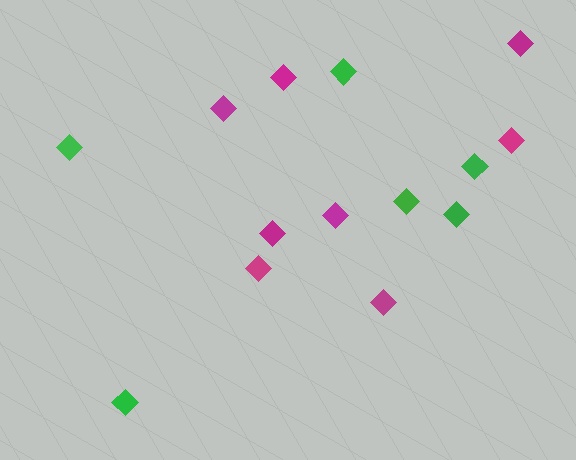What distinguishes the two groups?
There are 2 groups: one group of magenta diamonds (8) and one group of green diamonds (6).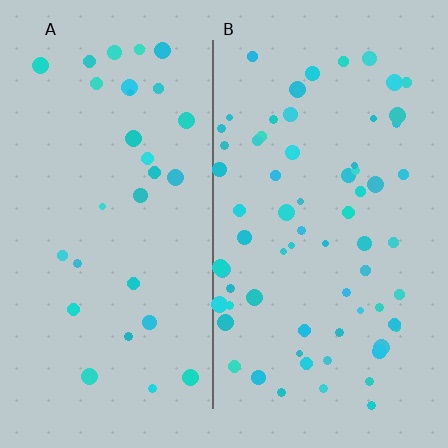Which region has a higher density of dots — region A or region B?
B (the right).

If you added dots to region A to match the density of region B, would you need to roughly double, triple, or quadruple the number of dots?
Approximately double.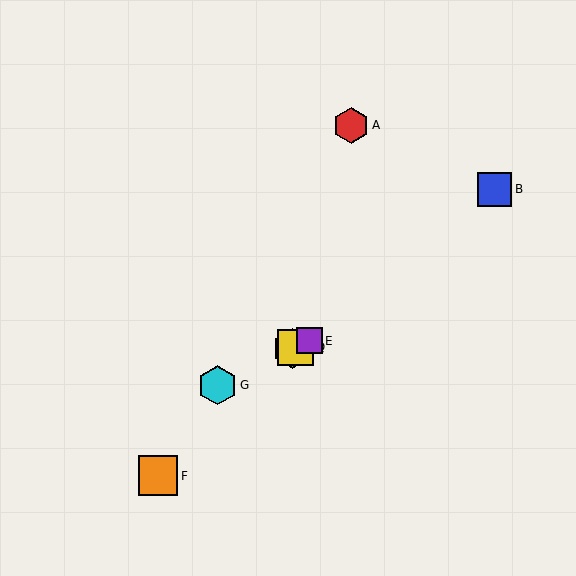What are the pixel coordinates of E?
Object E is at (309, 341).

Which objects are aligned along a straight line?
Objects C, D, E, G are aligned along a straight line.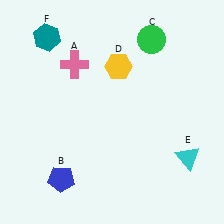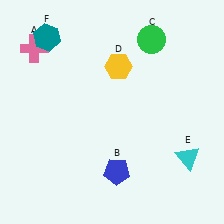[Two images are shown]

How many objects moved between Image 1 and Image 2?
2 objects moved between the two images.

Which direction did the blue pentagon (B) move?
The blue pentagon (B) moved right.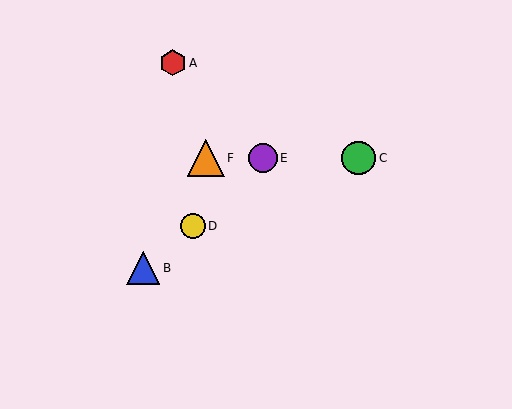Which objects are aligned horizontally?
Objects C, E, F are aligned horizontally.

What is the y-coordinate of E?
Object E is at y≈158.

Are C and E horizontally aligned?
Yes, both are at y≈158.